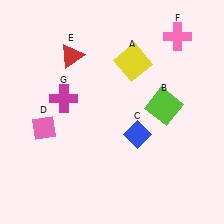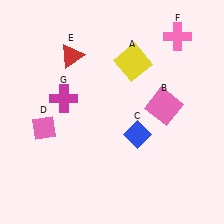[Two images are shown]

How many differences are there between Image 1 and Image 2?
There is 1 difference between the two images.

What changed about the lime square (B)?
In Image 1, B is lime. In Image 2, it changed to pink.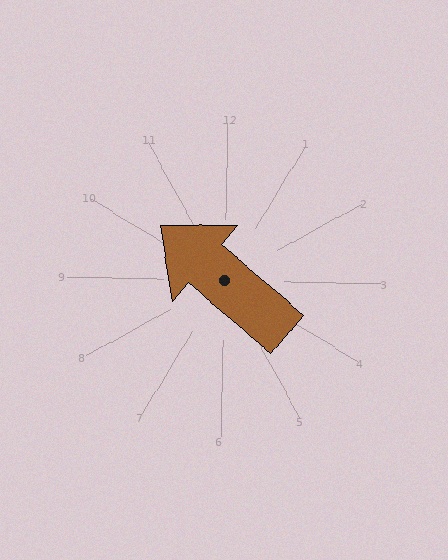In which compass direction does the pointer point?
Northwest.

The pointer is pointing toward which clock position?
Roughly 10 o'clock.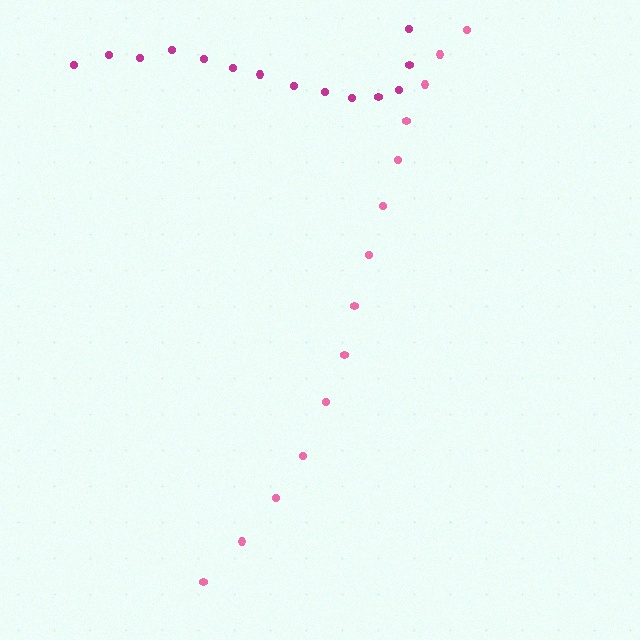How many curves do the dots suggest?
There are 2 distinct paths.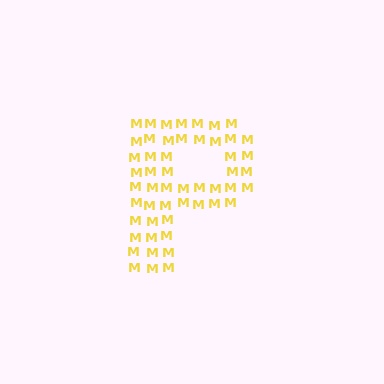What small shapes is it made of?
It is made of small letter M's.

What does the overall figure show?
The overall figure shows the letter P.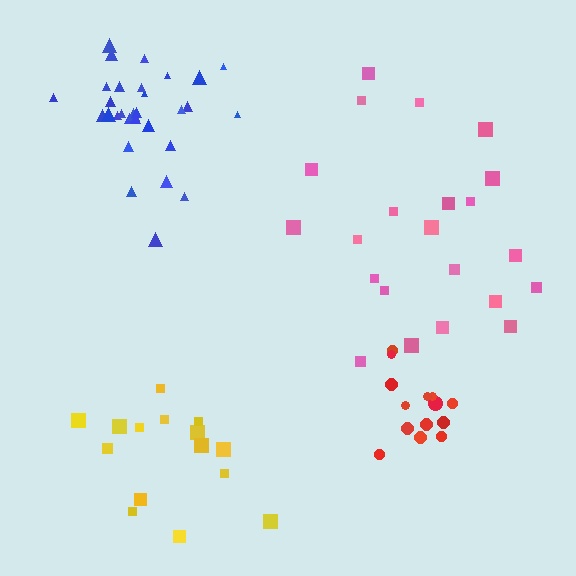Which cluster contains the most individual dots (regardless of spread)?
Blue (30).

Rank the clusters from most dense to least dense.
red, blue, yellow, pink.